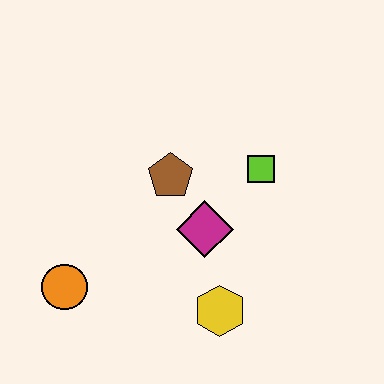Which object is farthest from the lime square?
The orange circle is farthest from the lime square.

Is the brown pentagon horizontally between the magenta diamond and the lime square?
No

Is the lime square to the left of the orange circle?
No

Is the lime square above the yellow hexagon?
Yes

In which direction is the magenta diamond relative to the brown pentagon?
The magenta diamond is below the brown pentagon.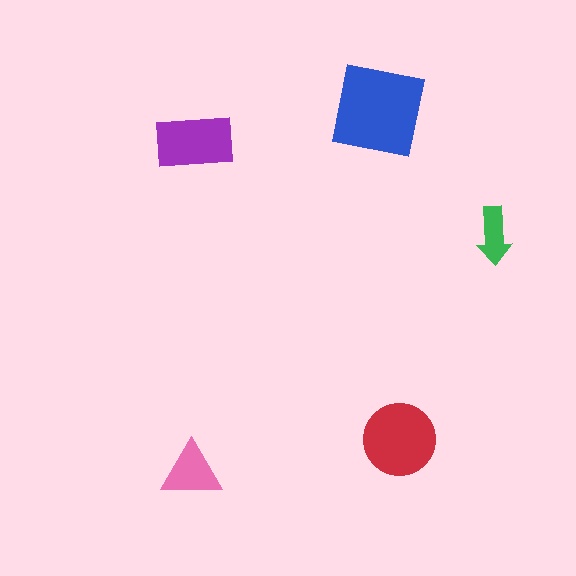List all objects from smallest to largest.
The green arrow, the pink triangle, the purple rectangle, the red circle, the blue square.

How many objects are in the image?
There are 5 objects in the image.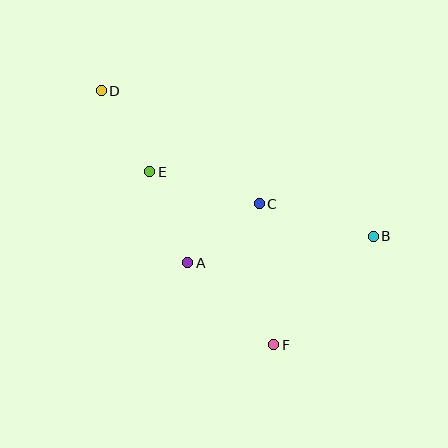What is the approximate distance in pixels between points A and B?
The distance between A and B is approximately 187 pixels.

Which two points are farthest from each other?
Points B and D are farthest from each other.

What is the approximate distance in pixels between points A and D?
The distance between A and D is approximately 192 pixels.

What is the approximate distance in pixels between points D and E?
The distance between D and E is approximately 94 pixels.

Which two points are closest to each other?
Points A and C are closest to each other.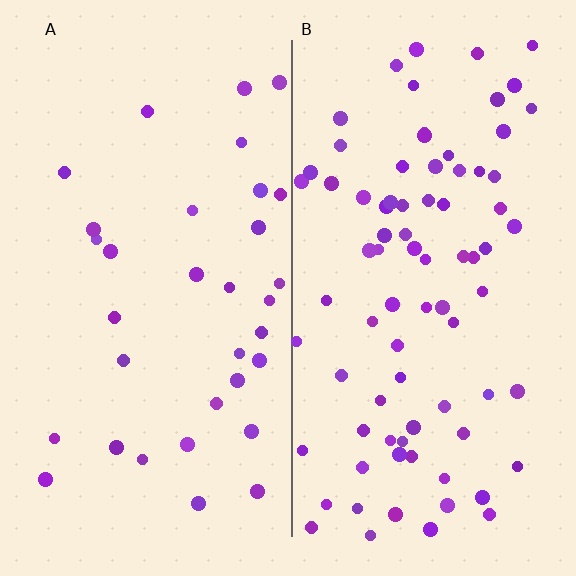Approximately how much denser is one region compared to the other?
Approximately 2.5× — region B over region A.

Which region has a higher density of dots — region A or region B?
B (the right).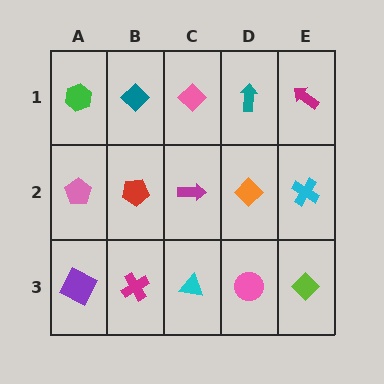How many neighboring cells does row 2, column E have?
3.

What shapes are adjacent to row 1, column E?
A cyan cross (row 2, column E), a teal arrow (row 1, column D).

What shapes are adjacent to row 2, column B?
A teal diamond (row 1, column B), a magenta cross (row 3, column B), a pink pentagon (row 2, column A), a magenta arrow (row 2, column C).